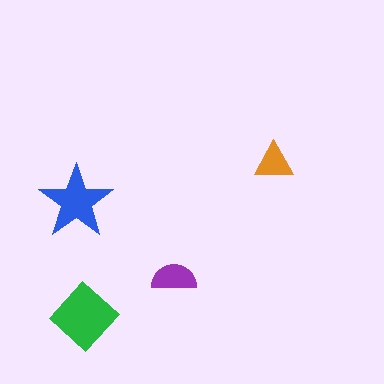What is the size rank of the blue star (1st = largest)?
2nd.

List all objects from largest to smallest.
The green diamond, the blue star, the purple semicircle, the orange triangle.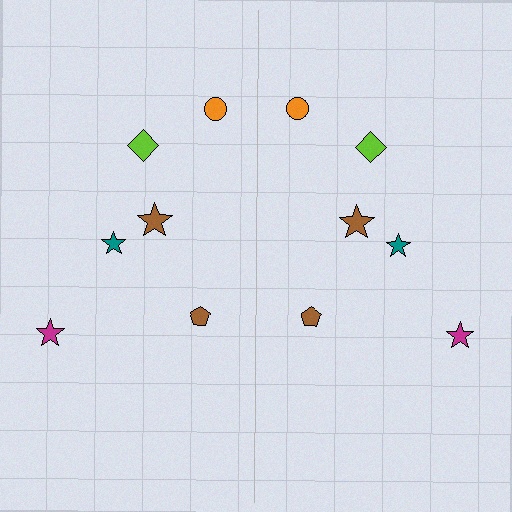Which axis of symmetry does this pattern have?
The pattern has a vertical axis of symmetry running through the center of the image.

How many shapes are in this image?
There are 12 shapes in this image.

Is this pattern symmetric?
Yes, this pattern has bilateral (reflection) symmetry.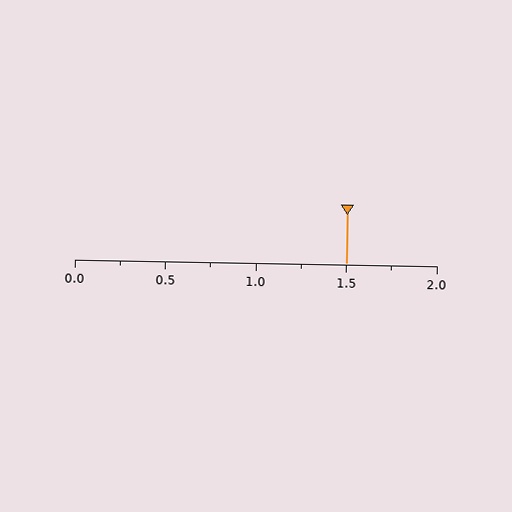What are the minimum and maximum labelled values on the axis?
The axis runs from 0.0 to 2.0.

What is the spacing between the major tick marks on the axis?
The major ticks are spaced 0.5 apart.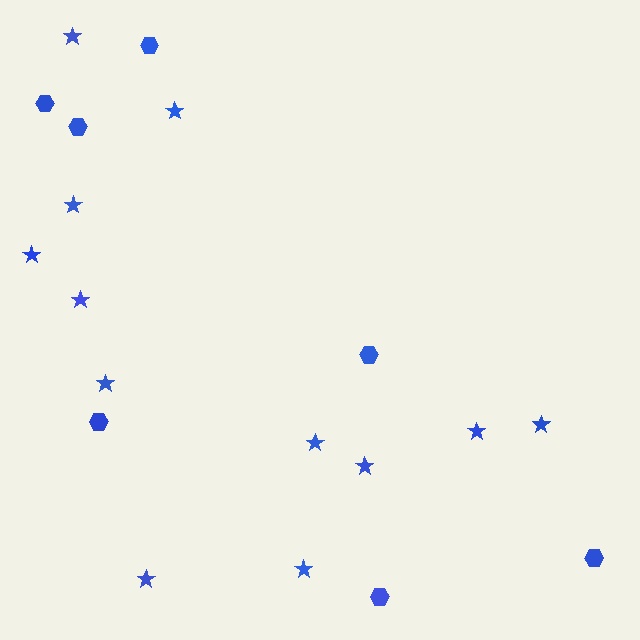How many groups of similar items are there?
There are 2 groups: one group of hexagons (7) and one group of stars (12).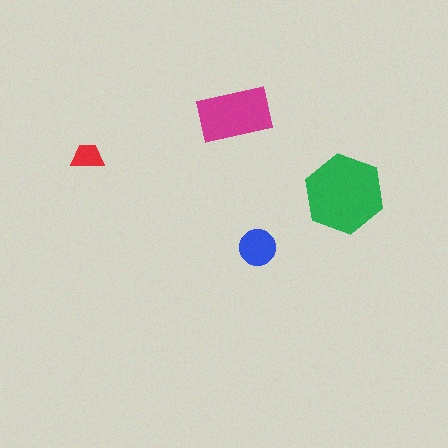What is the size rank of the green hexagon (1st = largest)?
1st.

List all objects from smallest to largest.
The red trapezoid, the blue circle, the magenta rectangle, the green hexagon.